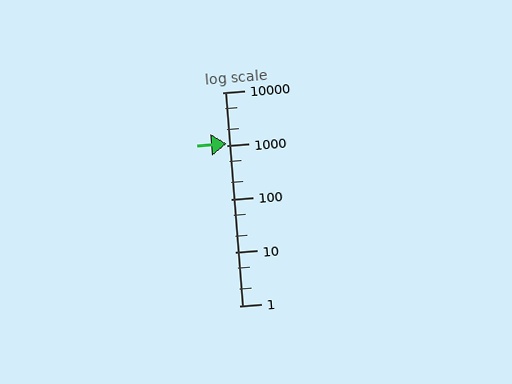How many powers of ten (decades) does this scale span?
The scale spans 4 decades, from 1 to 10000.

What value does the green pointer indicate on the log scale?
The pointer indicates approximately 1100.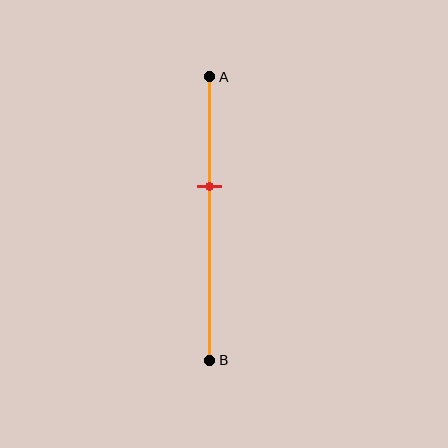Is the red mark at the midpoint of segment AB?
No, the mark is at about 40% from A, not at the 50% midpoint.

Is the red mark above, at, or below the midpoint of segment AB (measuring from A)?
The red mark is above the midpoint of segment AB.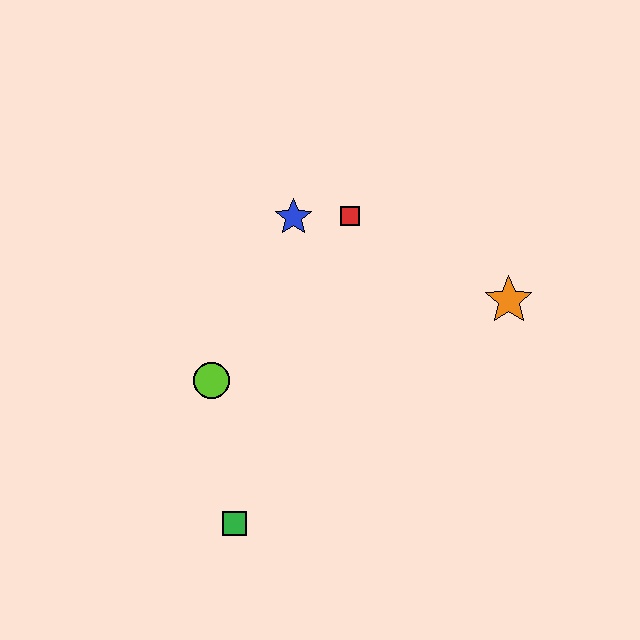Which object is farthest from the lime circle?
The orange star is farthest from the lime circle.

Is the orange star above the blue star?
No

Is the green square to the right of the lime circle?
Yes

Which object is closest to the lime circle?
The green square is closest to the lime circle.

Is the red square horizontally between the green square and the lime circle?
No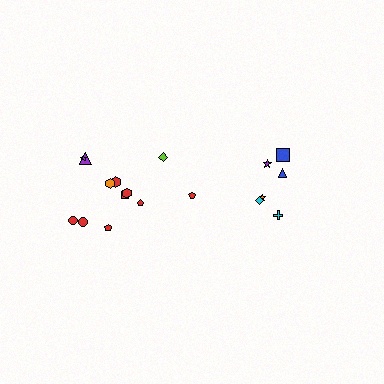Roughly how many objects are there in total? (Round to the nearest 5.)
Roughly 20 objects in total.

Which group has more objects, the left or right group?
The left group.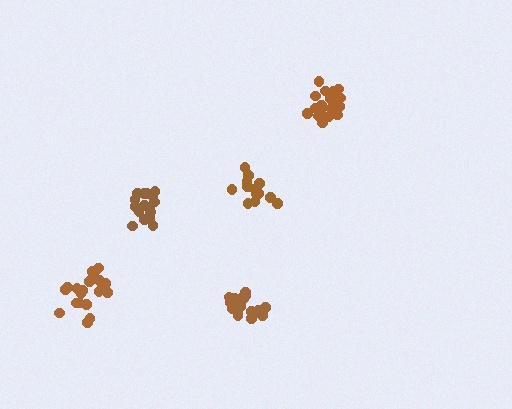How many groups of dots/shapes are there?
There are 5 groups.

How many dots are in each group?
Group 1: 17 dots, Group 2: 20 dots, Group 3: 19 dots, Group 4: 14 dots, Group 5: 18 dots (88 total).